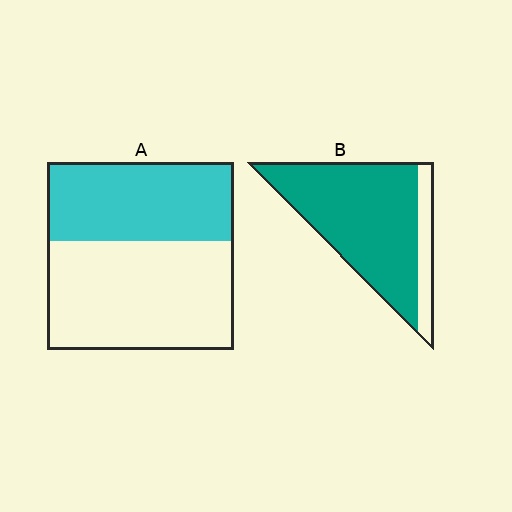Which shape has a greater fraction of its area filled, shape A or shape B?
Shape B.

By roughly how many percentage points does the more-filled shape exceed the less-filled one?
By roughly 40 percentage points (B over A).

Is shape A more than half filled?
No.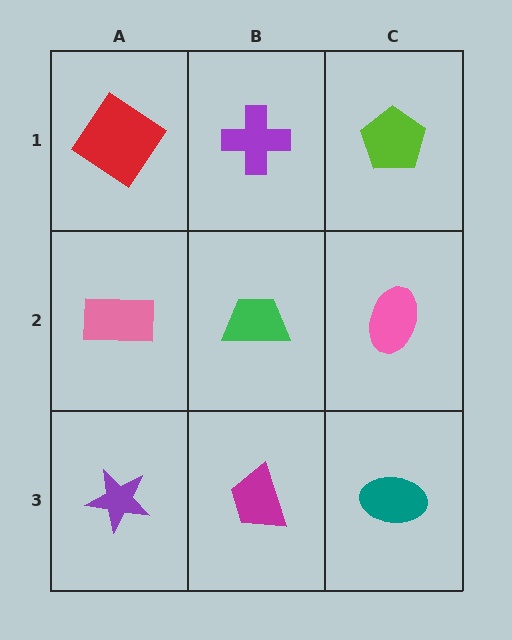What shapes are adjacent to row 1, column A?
A pink rectangle (row 2, column A), a purple cross (row 1, column B).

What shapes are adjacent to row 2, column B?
A purple cross (row 1, column B), a magenta trapezoid (row 3, column B), a pink rectangle (row 2, column A), a pink ellipse (row 2, column C).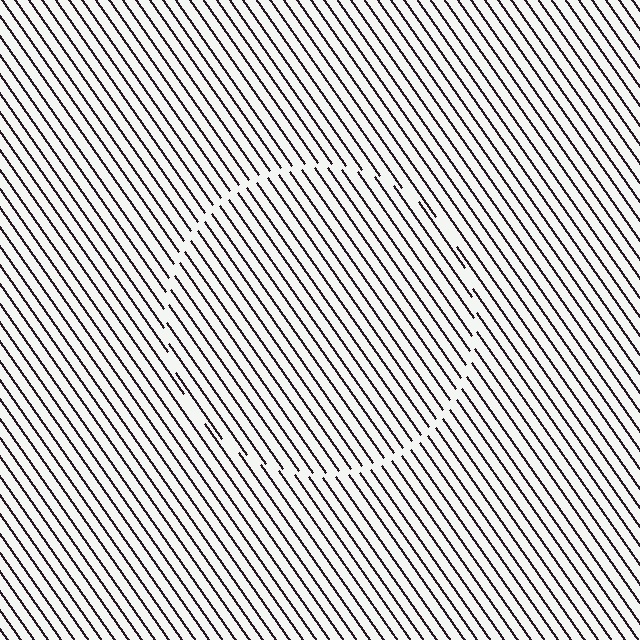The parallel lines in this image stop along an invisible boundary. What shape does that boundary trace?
An illusory circle. The interior of the shape contains the same grating, shifted by half a period — the contour is defined by the phase discontinuity where line-ends from the inner and outer gratings abut.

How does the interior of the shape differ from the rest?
The interior of the shape contains the same grating, shifted by half a period — the contour is defined by the phase discontinuity where line-ends from the inner and outer gratings abut.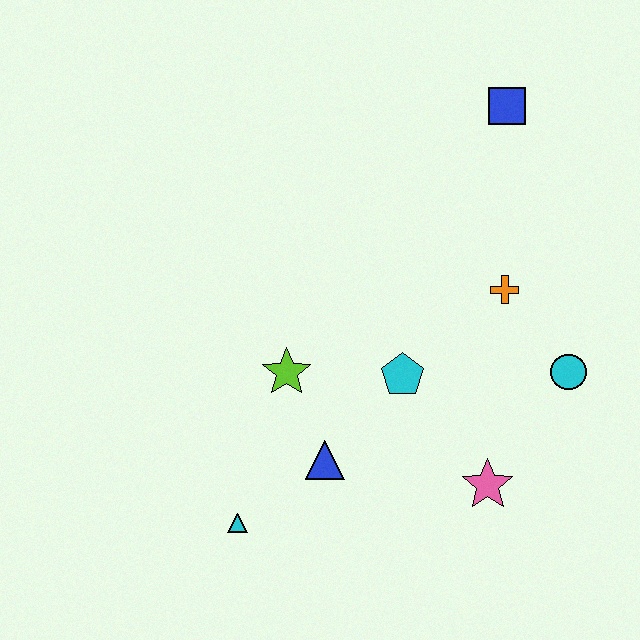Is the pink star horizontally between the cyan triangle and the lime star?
No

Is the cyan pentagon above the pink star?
Yes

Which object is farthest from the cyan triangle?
The blue square is farthest from the cyan triangle.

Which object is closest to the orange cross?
The cyan circle is closest to the orange cross.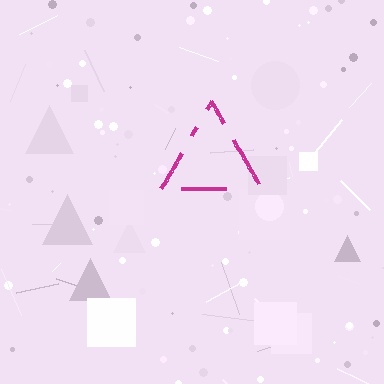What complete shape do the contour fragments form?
The contour fragments form a triangle.